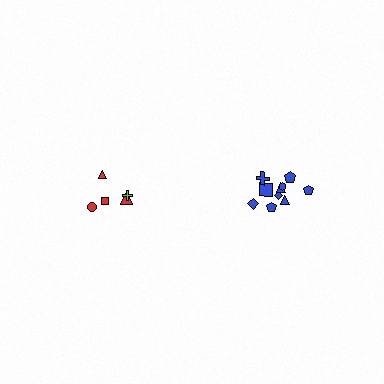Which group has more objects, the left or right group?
The right group.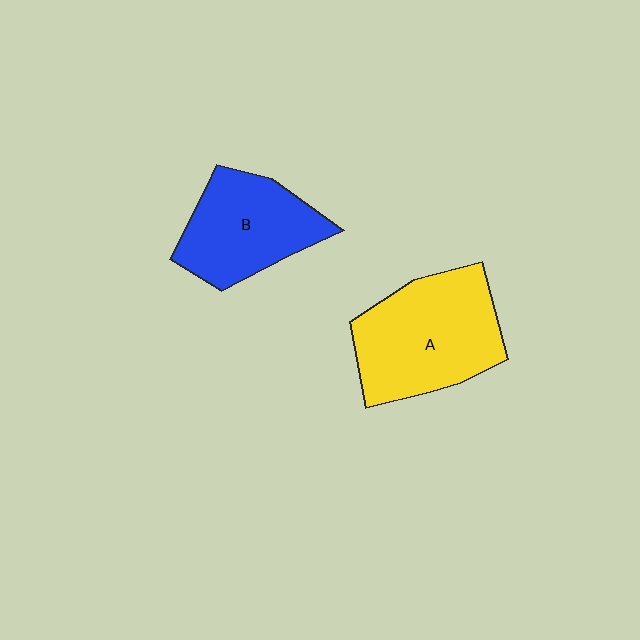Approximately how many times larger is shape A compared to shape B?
Approximately 1.3 times.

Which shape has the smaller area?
Shape B (blue).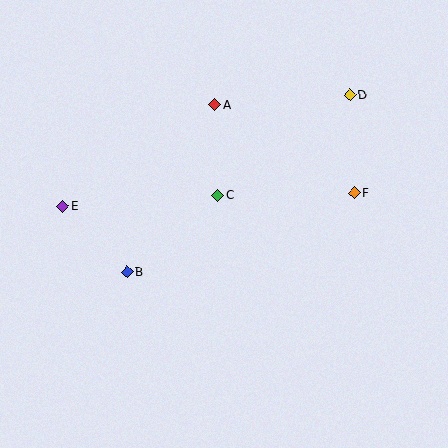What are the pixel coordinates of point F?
Point F is at (354, 193).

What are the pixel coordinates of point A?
Point A is at (214, 105).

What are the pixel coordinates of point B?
Point B is at (127, 272).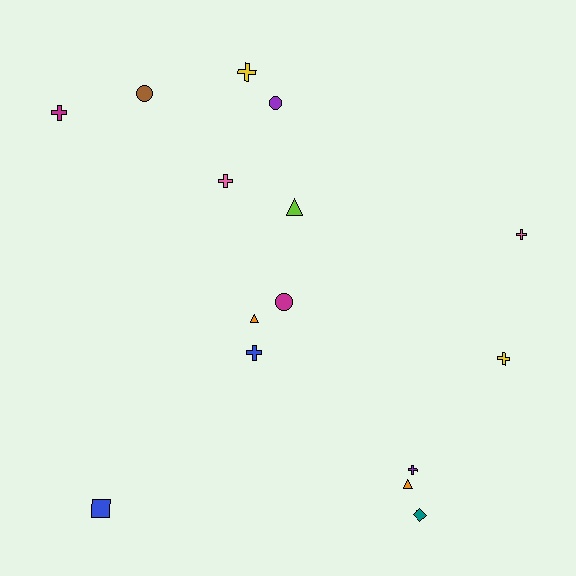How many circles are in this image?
There are 3 circles.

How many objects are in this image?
There are 15 objects.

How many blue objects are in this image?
There are 2 blue objects.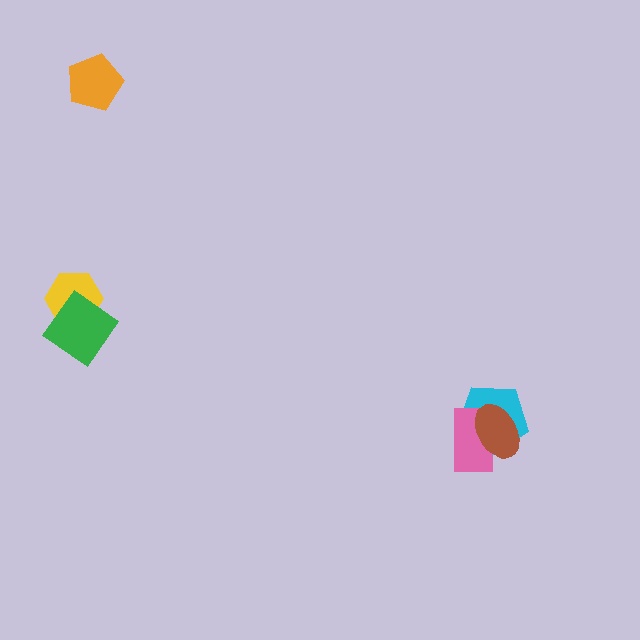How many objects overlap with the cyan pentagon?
2 objects overlap with the cyan pentagon.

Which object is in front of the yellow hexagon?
The green diamond is in front of the yellow hexagon.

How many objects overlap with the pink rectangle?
2 objects overlap with the pink rectangle.